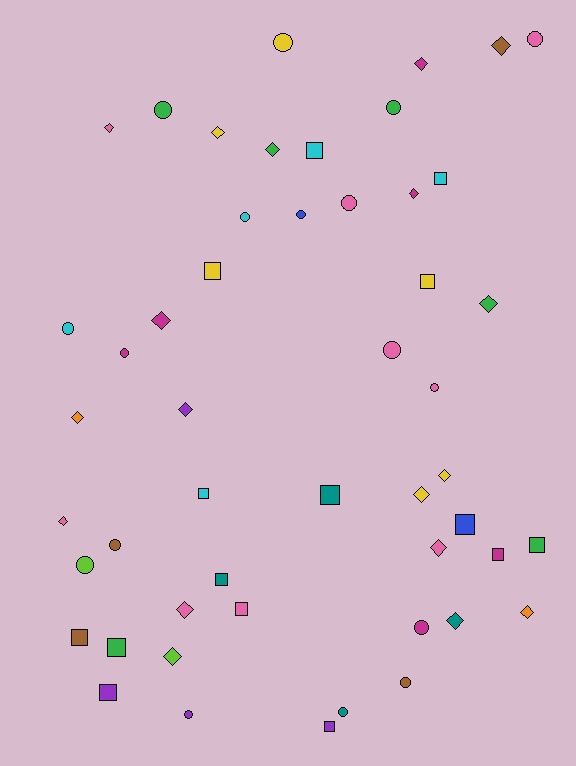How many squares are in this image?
There are 15 squares.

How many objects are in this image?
There are 50 objects.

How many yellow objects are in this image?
There are 6 yellow objects.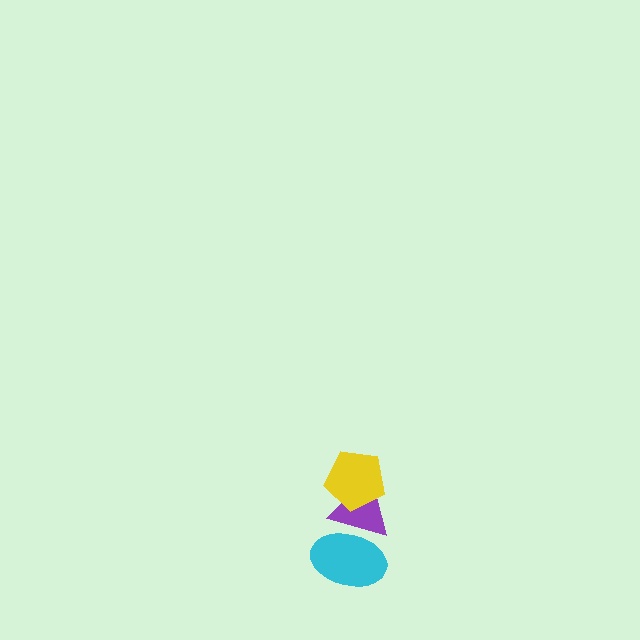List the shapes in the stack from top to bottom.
From top to bottom: the yellow pentagon, the purple triangle, the cyan ellipse.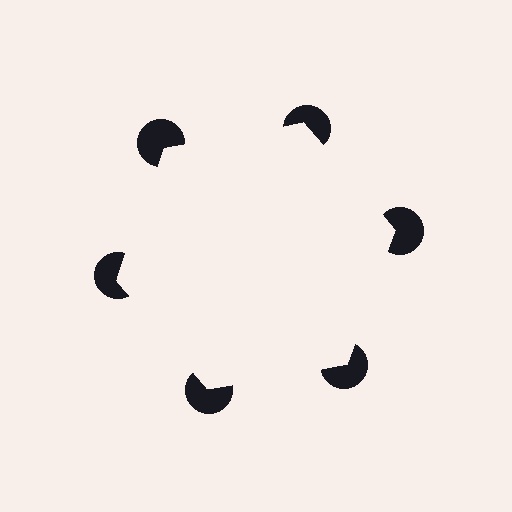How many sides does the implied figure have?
6 sides.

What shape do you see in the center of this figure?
An illusory hexagon — its edges are inferred from the aligned wedge cuts in the pac-man discs, not physically drawn.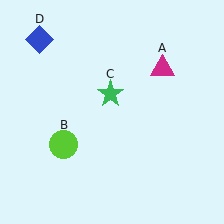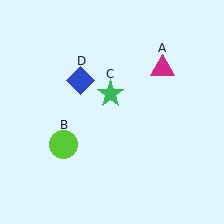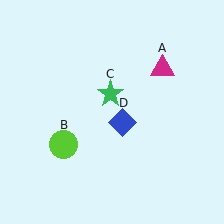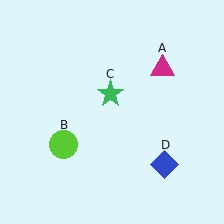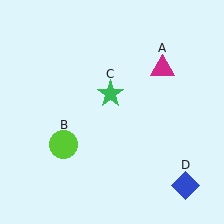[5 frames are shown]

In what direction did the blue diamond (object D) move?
The blue diamond (object D) moved down and to the right.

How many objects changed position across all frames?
1 object changed position: blue diamond (object D).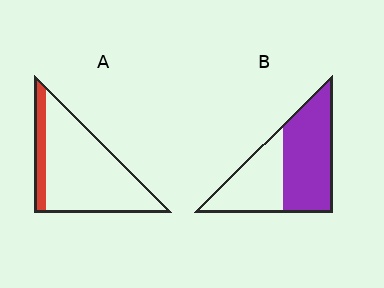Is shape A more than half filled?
No.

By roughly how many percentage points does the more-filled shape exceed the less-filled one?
By roughly 40 percentage points (B over A).